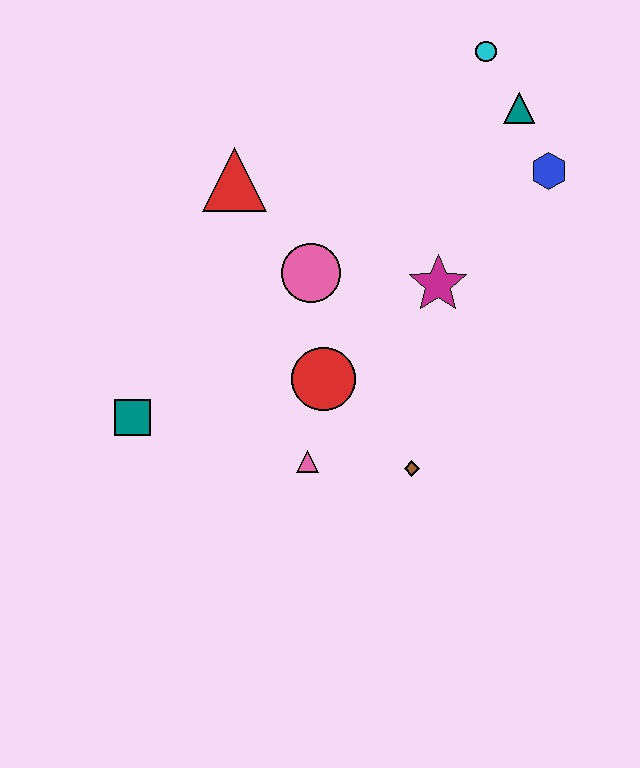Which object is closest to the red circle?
The pink triangle is closest to the red circle.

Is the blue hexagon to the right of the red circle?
Yes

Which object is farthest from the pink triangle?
The cyan circle is farthest from the pink triangle.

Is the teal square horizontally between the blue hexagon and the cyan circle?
No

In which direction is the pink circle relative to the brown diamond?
The pink circle is above the brown diamond.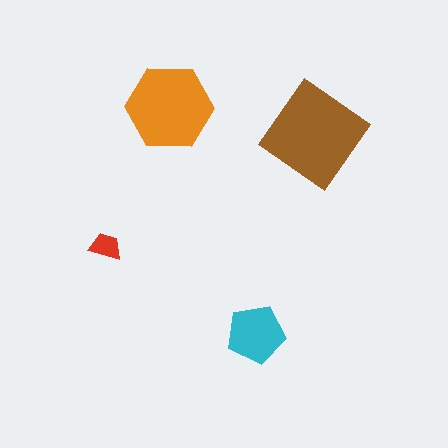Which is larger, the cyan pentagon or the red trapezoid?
The cyan pentagon.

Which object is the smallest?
The red trapezoid.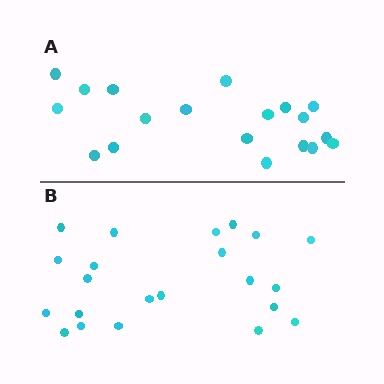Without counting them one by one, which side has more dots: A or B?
Region B (the bottom region) has more dots.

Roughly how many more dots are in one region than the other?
Region B has just a few more — roughly 2 or 3 more dots than region A.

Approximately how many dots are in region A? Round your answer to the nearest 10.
About 20 dots. (The exact count is 19, which rounds to 20.)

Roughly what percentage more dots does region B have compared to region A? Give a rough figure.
About 15% more.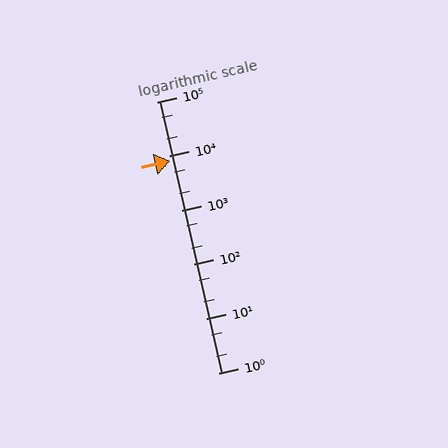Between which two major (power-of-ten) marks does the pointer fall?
The pointer is between 1000 and 10000.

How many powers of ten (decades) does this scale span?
The scale spans 5 decades, from 1 to 100000.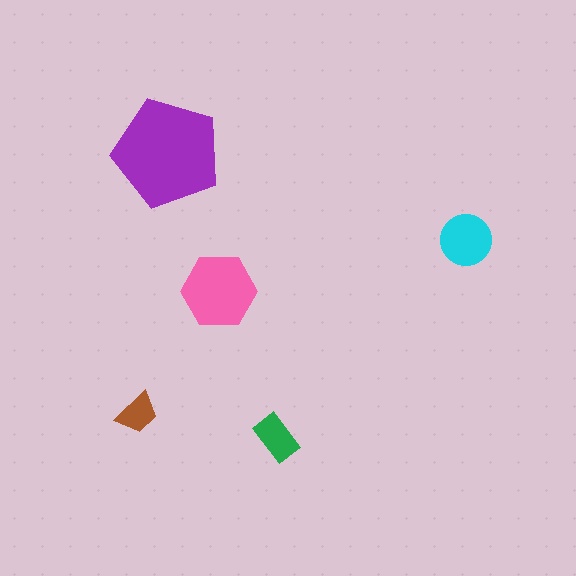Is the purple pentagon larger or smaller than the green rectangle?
Larger.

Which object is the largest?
The purple pentagon.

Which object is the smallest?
The brown trapezoid.